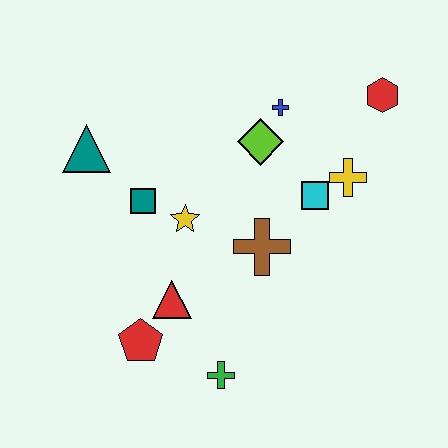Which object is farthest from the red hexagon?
The red pentagon is farthest from the red hexagon.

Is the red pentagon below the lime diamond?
Yes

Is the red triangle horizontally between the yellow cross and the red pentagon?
Yes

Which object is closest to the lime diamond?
The blue cross is closest to the lime diamond.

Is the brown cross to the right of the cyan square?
No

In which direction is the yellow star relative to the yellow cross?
The yellow star is to the left of the yellow cross.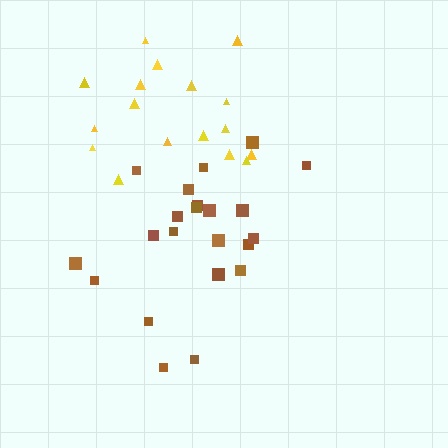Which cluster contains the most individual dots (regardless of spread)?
Brown (22).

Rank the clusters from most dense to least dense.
brown, yellow.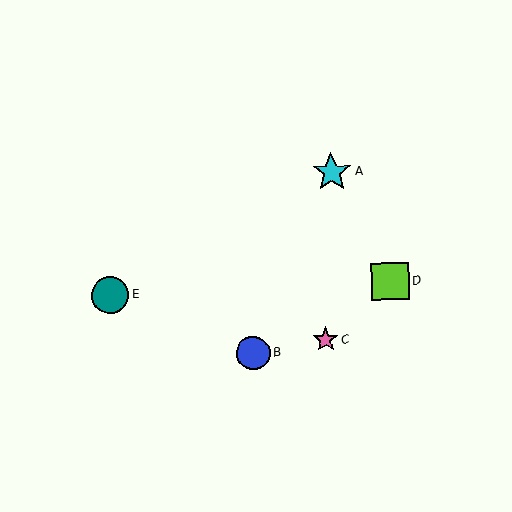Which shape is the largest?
The cyan star (labeled A) is the largest.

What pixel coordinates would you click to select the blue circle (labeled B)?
Click at (253, 353) to select the blue circle B.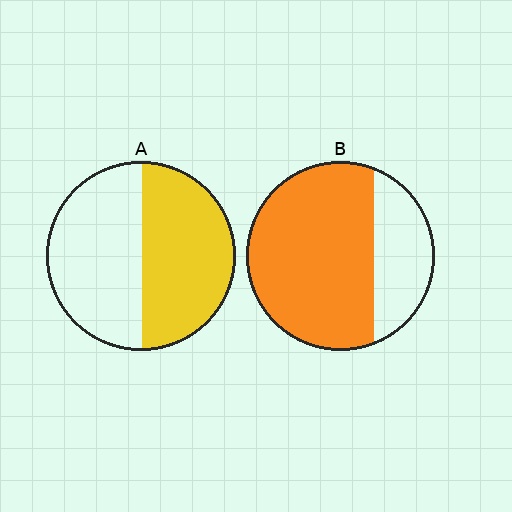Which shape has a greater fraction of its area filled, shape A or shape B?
Shape B.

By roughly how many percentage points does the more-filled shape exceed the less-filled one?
By roughly 25 percentage points (B over A).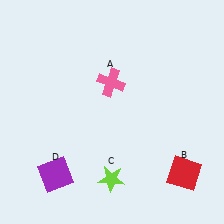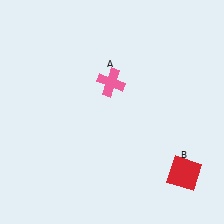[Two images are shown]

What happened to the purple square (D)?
The purple square (D) was removed in Image 2. It was in the bottom-left area of Image 1.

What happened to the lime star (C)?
The lime star (C) was removed in Image 2. It was in the bottom-left area of Image 1.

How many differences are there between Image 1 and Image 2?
There are 2 differences between the two images.